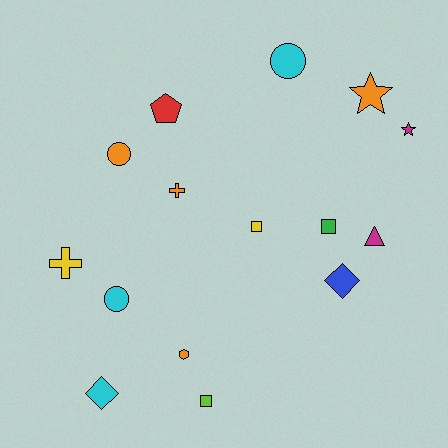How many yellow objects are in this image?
There are 2 yellow objects.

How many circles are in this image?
There are 3 circles.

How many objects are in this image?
There are 15 objects.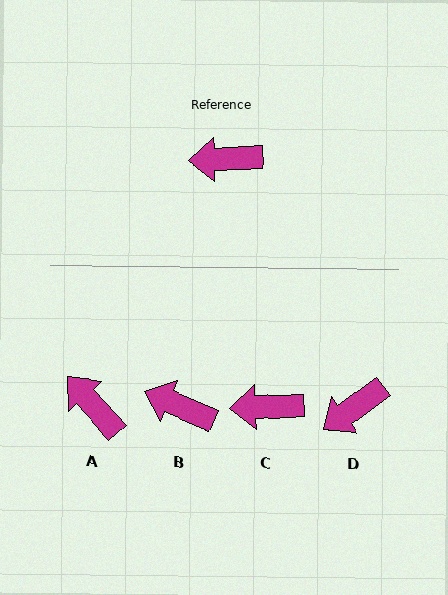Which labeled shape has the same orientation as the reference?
C.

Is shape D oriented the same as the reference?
No, it is off by about 34 degrees.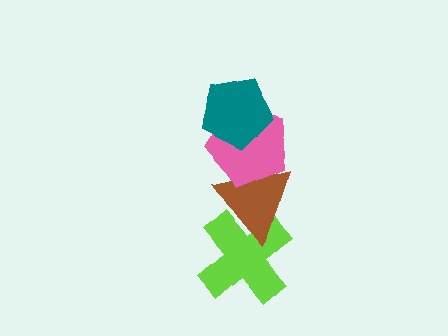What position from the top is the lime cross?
The lime cross is 4th from the top.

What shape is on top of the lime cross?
The brown triangle is on top of the lime cross.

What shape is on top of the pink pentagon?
The teal pentagon is on top of the pink pentagon.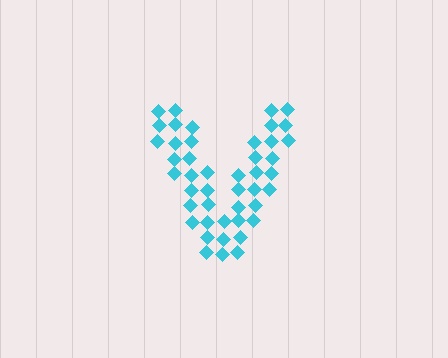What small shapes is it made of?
It is made of small diamonds.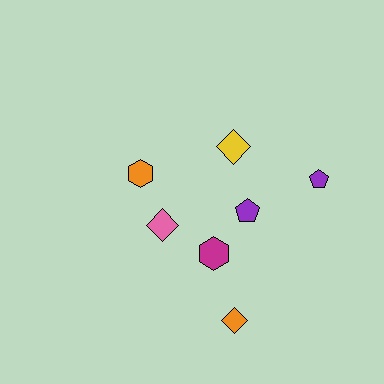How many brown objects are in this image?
There are no brown objects.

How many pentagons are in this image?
There are 2 pentagons.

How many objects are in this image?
There are 7 objects.